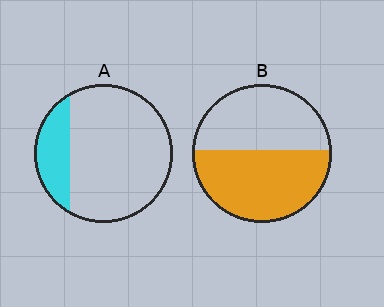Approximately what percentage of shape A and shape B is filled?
A is approximately 20% and B is approximately 55%.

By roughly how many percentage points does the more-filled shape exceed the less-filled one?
By roughly 35 percentage points (B over A).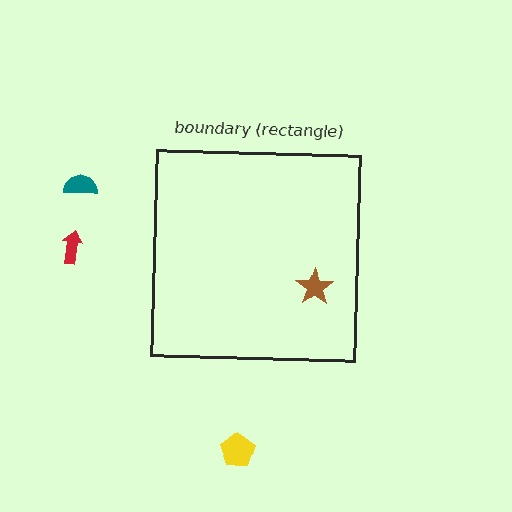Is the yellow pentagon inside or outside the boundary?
Outside.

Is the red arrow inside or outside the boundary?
Outside.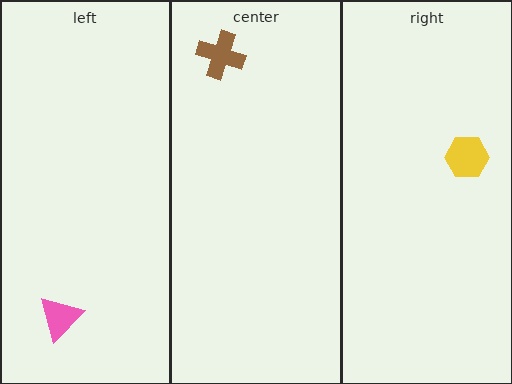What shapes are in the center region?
The brown cross.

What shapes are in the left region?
The pink triangle.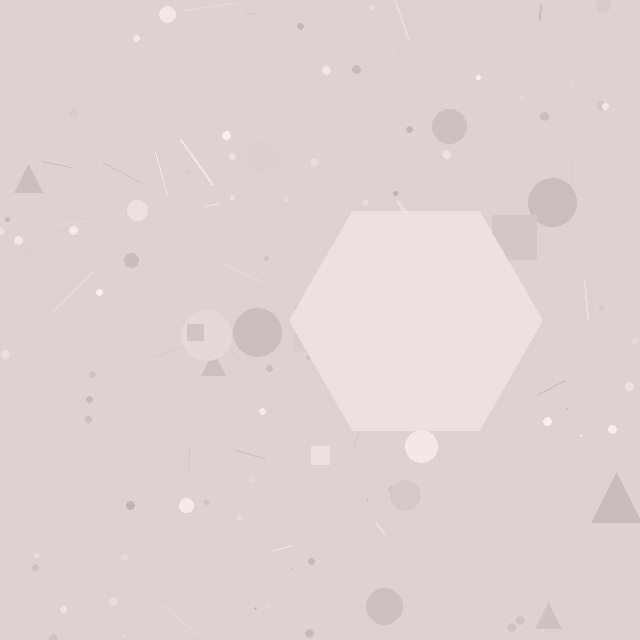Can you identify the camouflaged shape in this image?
The camouflaged shape is a hexagon.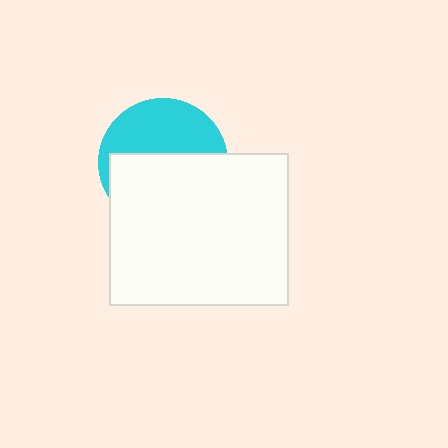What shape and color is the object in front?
The object in front is a white rectangle.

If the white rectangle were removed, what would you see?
You would see the complete cyan circle.